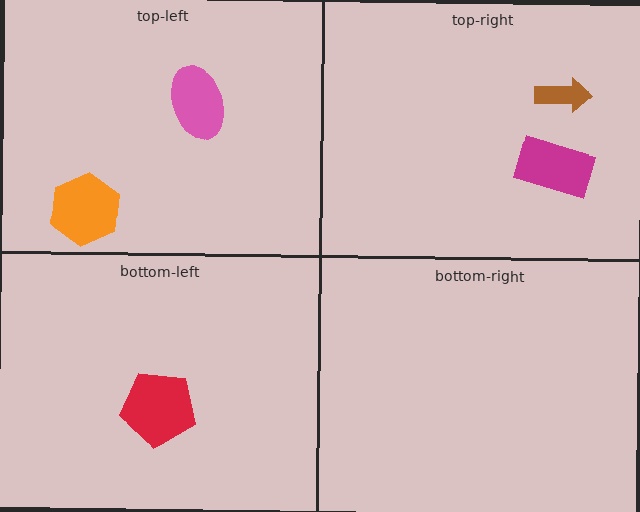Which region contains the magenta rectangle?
The top-right region.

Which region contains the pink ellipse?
The top-left region.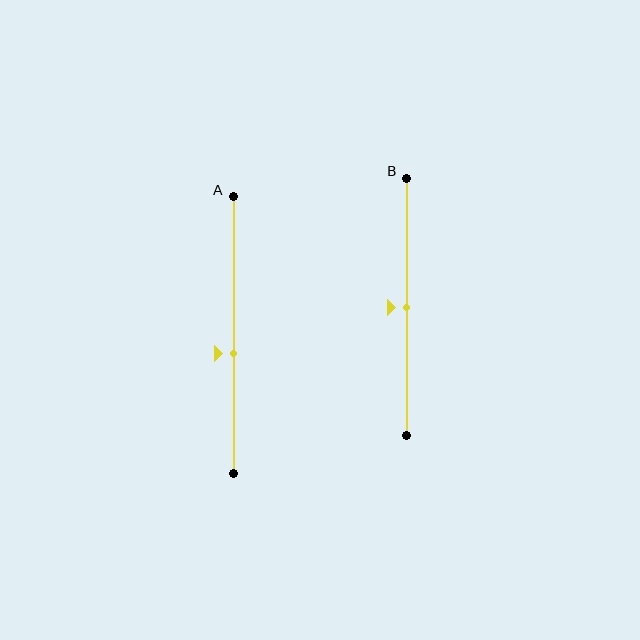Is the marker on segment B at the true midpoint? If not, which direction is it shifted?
Yes, the marker on segment B is at the true midpoint.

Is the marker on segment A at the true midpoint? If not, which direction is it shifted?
No, the marker on segment A is shifted downward by about 7% of the segment length.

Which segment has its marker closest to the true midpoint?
Segment B has its marker closest to the true midpoint.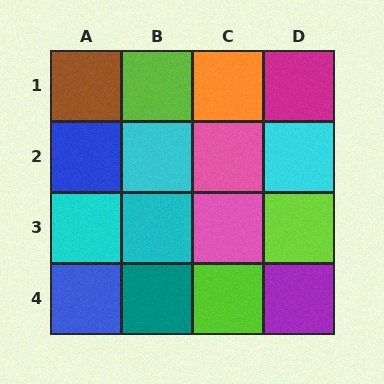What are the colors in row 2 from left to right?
Blue, cyan, pink, cyan.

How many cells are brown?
1 cell is brown.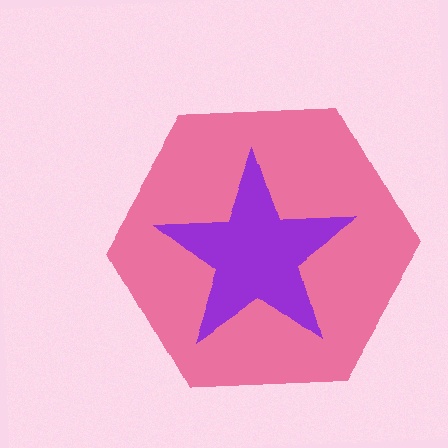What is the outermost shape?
The pink hexagon.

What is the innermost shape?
The purple star.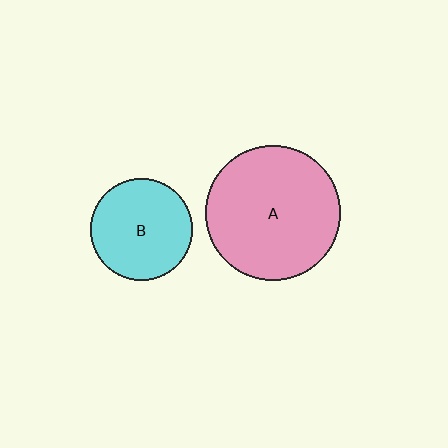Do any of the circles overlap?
No, none of the circles overlap.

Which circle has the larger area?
Circle A (pink).